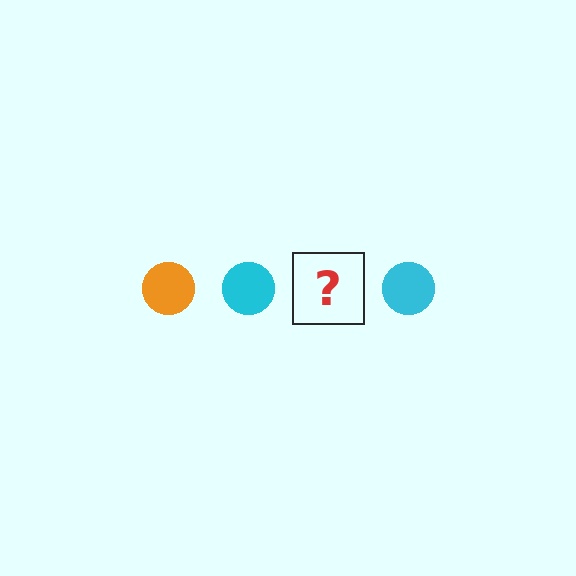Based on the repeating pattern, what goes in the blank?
The blank should be an orange circle.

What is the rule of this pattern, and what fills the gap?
The rule is that the pattern cycles through orange, cyan circles. The gap should be filled with an orange circle.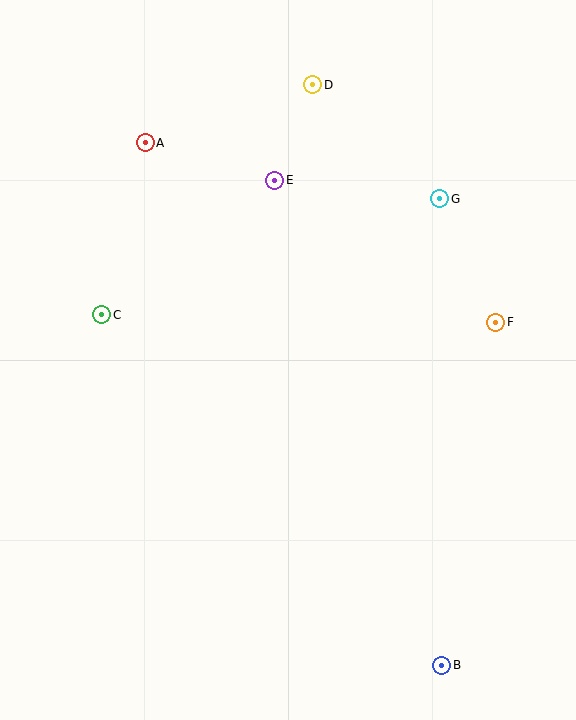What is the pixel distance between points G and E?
The distance between G and E is 166 pixels.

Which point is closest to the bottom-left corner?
Point C is closest to the bottom-left corner.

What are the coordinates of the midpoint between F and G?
The midpoint between F and G is at (468, 260).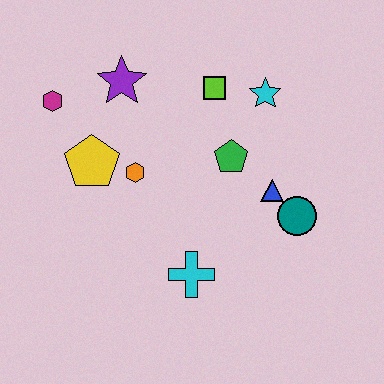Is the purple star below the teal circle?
No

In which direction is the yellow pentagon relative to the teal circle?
The yellow pentagon is to the left of the teal circle.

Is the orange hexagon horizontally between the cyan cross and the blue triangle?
No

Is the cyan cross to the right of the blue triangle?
No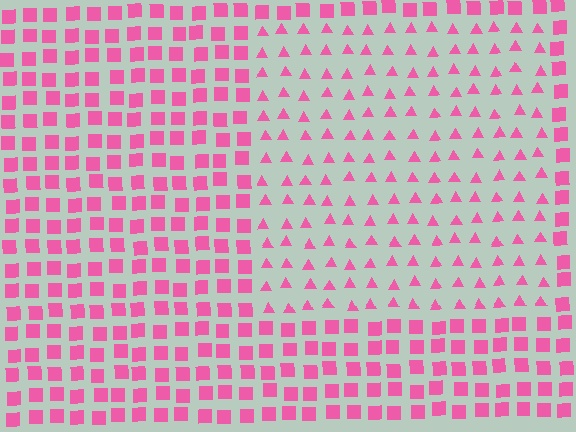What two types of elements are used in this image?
The image uses triangles inside the rectangle region and squares outside it.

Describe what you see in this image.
The image is filled with small pink elements arranged in a uniform grid. A rectangle-shaped region contains triangles, while the surrounding area contains squares. The boundary is defined purely by the change in element shape.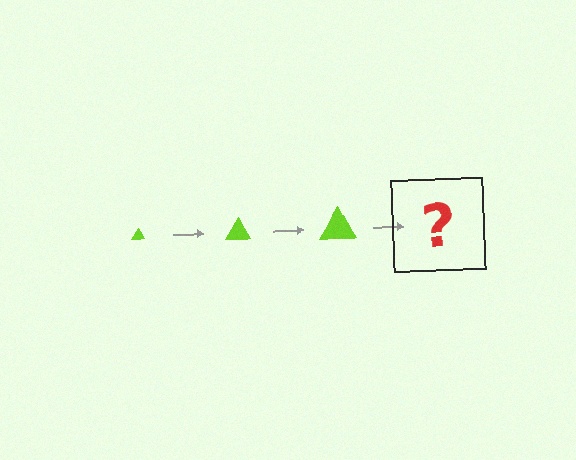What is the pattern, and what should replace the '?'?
The pattern is that the triangle gets progressively larger each step. The '?' should be a lime triangle, larger than the previous one.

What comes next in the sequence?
The next element should be a lime triangle, larger than the previous one.